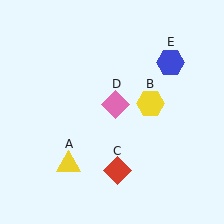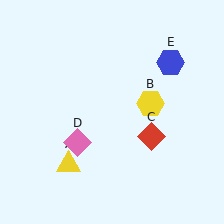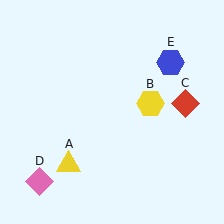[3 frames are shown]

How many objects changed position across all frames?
2 objects changed position: red diamond (object C), pink diamond (object D).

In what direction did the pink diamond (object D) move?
The pink diamond (object D) moved down and to the left.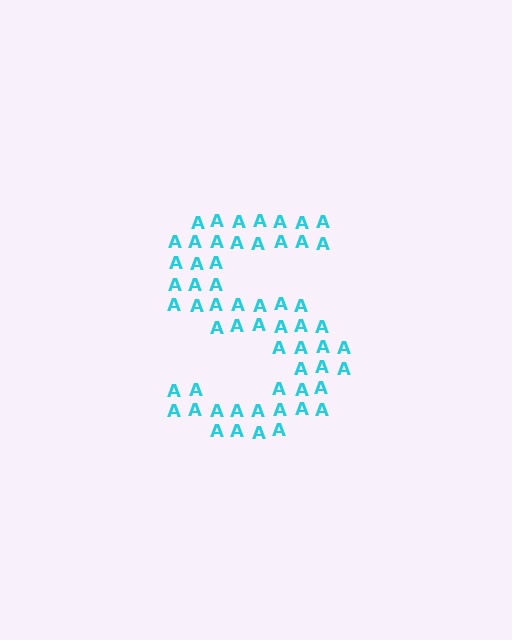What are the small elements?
The small elements are letter A's.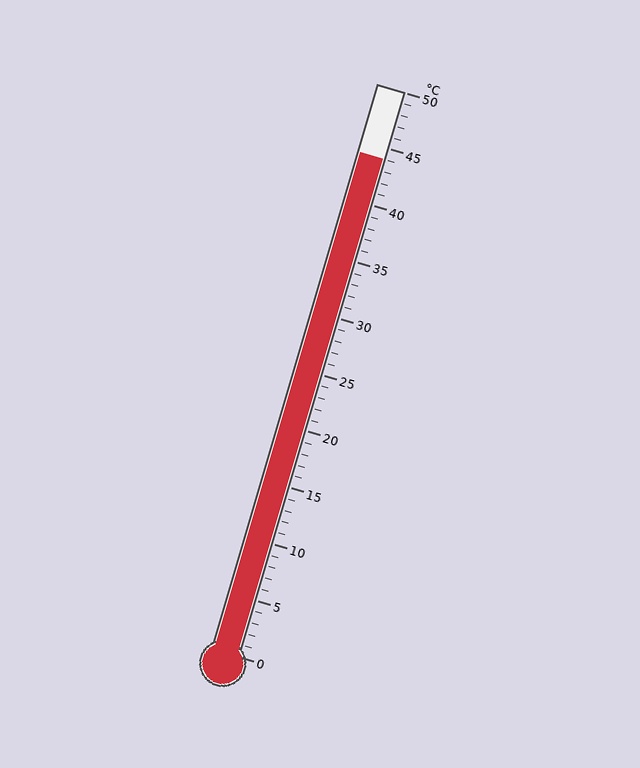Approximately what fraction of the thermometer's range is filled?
The thermometer is filled to approximately 90% of its range.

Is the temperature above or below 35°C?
The temperature is above 35°C.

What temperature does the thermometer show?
The thermometer shows approximately 44°C.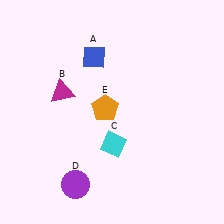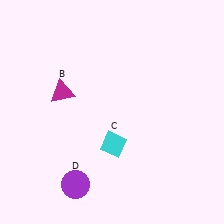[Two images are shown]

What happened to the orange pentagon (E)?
The orange pentagon (E) was removed in Image 2. It was in the top-left area of Image 1.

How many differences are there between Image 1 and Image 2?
There are 2 differences between the two images.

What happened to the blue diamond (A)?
The blue diamond (A) was removed in Image 2. It was in the top-left area of Image 1.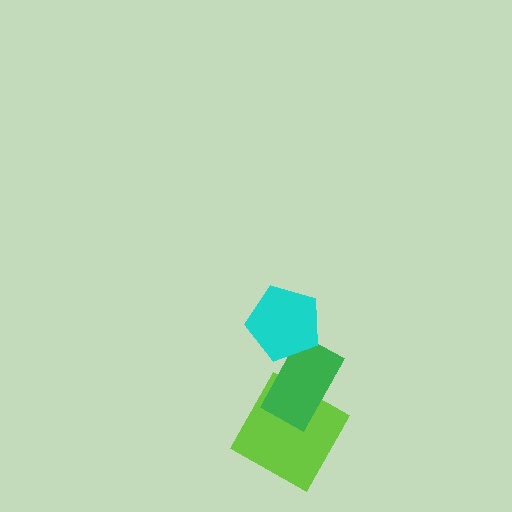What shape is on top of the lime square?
The green rectangle is on top of the lime square.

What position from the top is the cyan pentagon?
The cyan pentagon is 1st from the top.